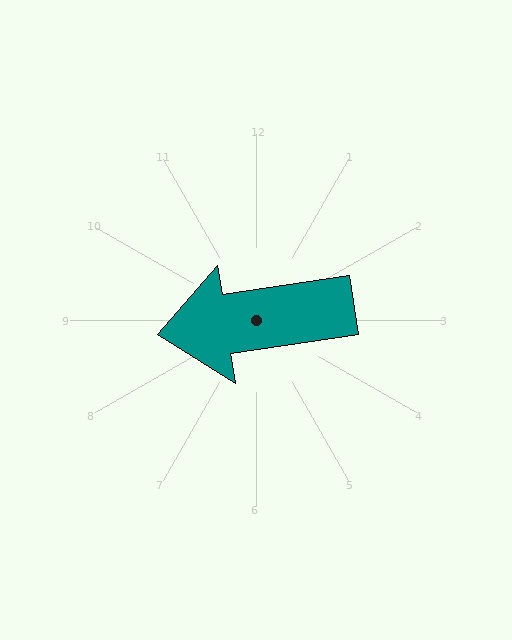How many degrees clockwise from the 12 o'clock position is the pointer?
Approximately 261 degrees.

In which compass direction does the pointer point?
West.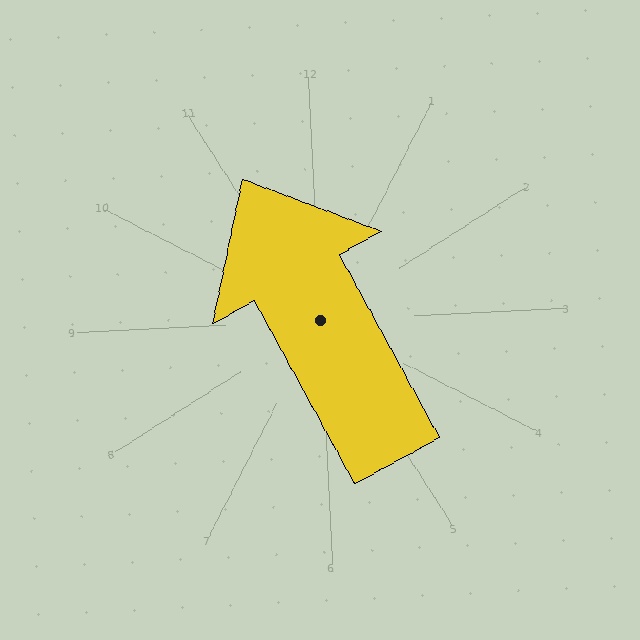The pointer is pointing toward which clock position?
Roughly 11 o'clock.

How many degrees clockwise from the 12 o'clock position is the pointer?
Approximately 334 degrees.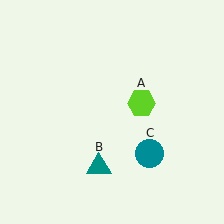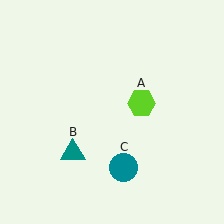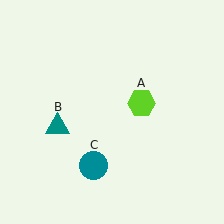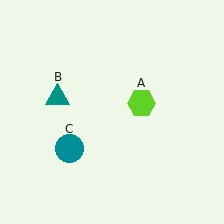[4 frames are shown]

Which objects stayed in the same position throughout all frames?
Lime hexagon (object A) remained stationary.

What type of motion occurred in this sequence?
The teal triangle (object B), teal circle (object C) rotated clockwise around the center of the scene.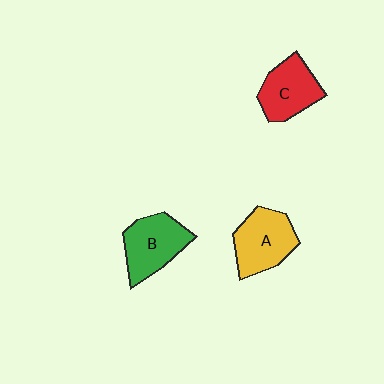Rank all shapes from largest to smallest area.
From largest to smallest: B (green), A (yellow), C (red).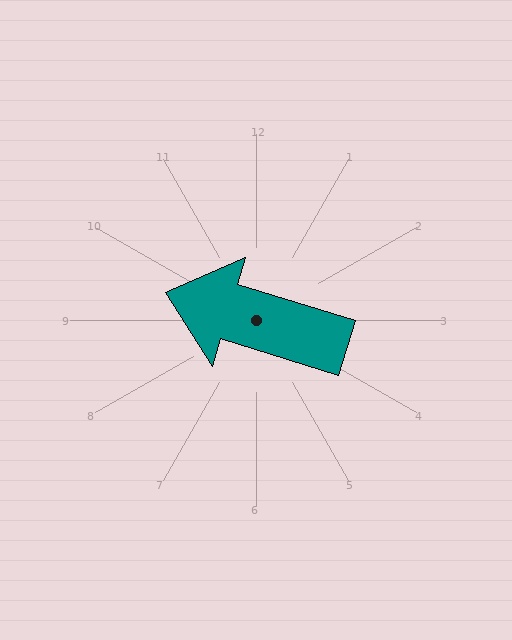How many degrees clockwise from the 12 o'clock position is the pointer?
Approximately 287 degrees.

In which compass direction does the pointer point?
West.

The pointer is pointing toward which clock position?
Roughly 10 o'clock.